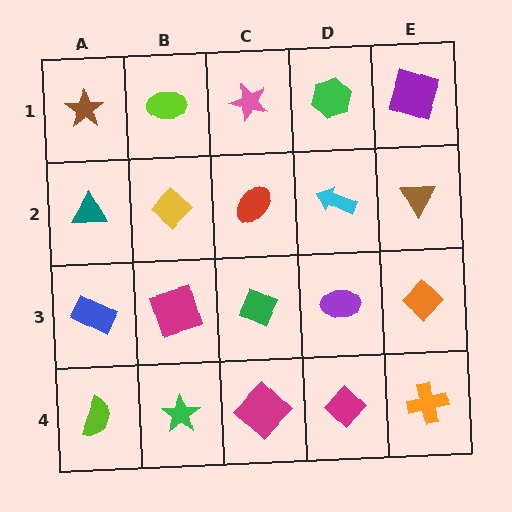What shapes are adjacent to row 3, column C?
A red ellipse (row 2, column C), a magenta diamond (row 4, column C), a magenta square (row 3, column B), a purple ellipse (row 3, column D).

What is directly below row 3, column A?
A lime semicircle.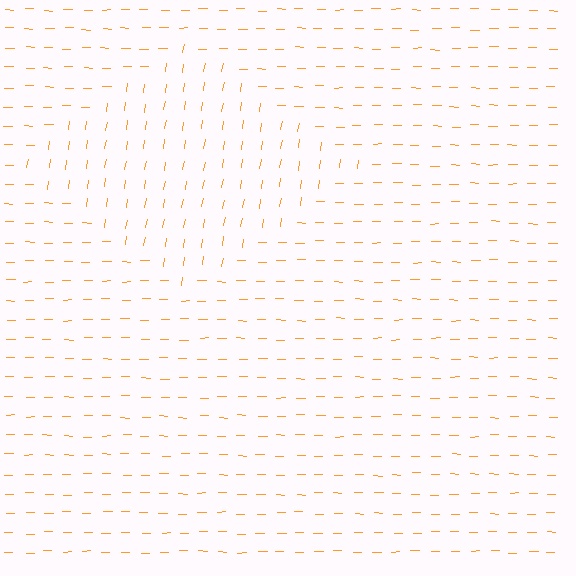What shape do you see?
I see a diamond.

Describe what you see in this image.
The image is filled with small orange line segments. A diamond region in the image has lines oriented differently from the surrounding lines, creating a visible texture boundary.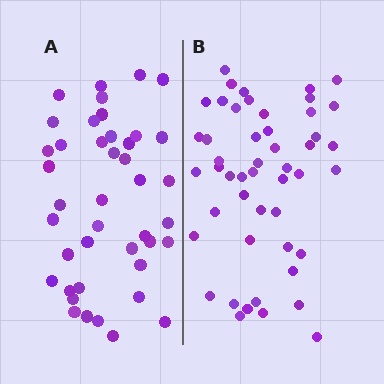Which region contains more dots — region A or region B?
Region B (the right region) has more dots.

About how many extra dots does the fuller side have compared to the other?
Region B has roughly 8 or so more dots than region A.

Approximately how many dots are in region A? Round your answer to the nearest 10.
About 40 dots. (The exact count is 42, which rounds to 40.)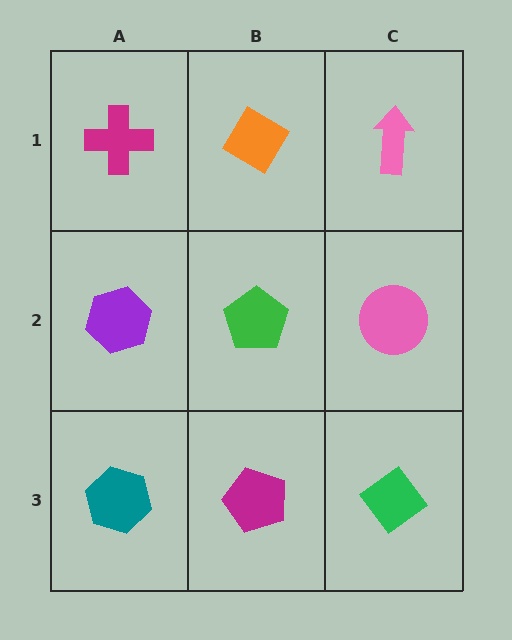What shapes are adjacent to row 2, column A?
A magenta cross (row 1, column A), a teal hexagon (row 3, column A), a green pentagon (row 2, column B).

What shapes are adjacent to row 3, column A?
A purple hexagon (row 2, column A), a magenta pentagon (row 3, column B).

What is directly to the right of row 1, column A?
An orange diamond.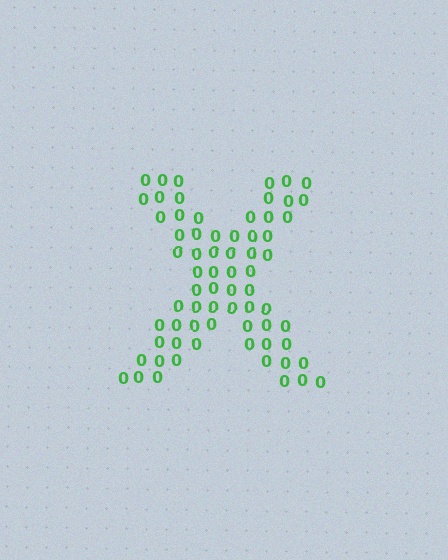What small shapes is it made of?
It is made of small digit 0's.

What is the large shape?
The large shape is the letter X.